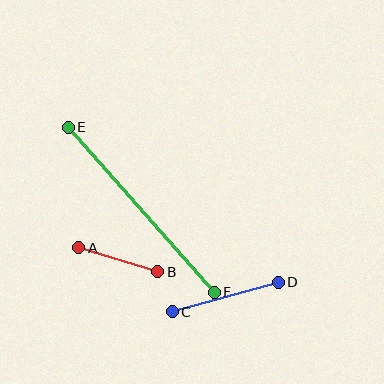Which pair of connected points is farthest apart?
Points E and F are farthest apart.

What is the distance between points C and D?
The distance is approximately 110 pixels.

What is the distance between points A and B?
The distance is approximately 83 pixels.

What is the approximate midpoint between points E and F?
The midpoint is at approximately (141, 210) pixels.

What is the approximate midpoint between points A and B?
The midpoint is at approximately (118, 260) pixels.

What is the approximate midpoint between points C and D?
The midpoint is at approximately (225, 297) pixels.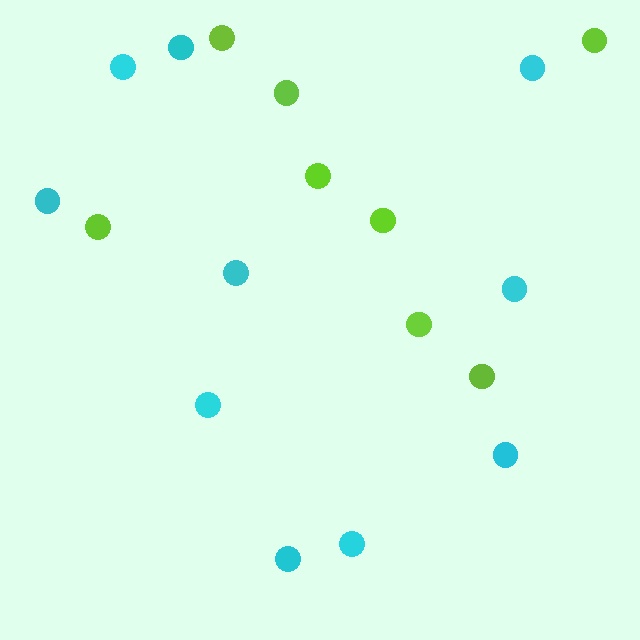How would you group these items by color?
There are 2 groups: one group of lime circles (8) and one group of cyan circles (10).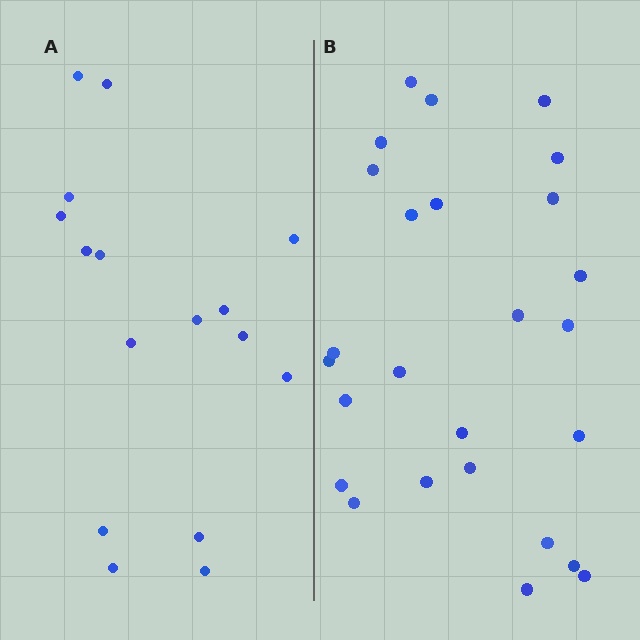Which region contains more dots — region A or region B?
Region B (the right region) has more dots.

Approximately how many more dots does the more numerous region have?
Region B has roughly 10 or so more dots than region A.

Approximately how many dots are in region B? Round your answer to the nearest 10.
About 30 dots. (The exact count is 26, which rounds to 30.)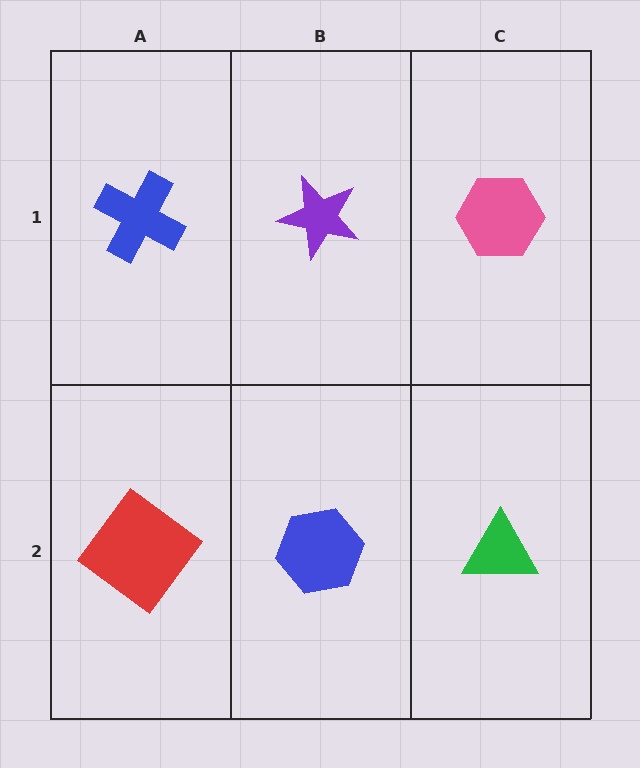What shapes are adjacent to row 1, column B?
A blue hexagon (row 2, column B), a blue cross (row 1, column A), a pink hexagon (row 1, column C).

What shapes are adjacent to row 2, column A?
A blue cross (row 1, column A), a blue hexagon (row 2, column B).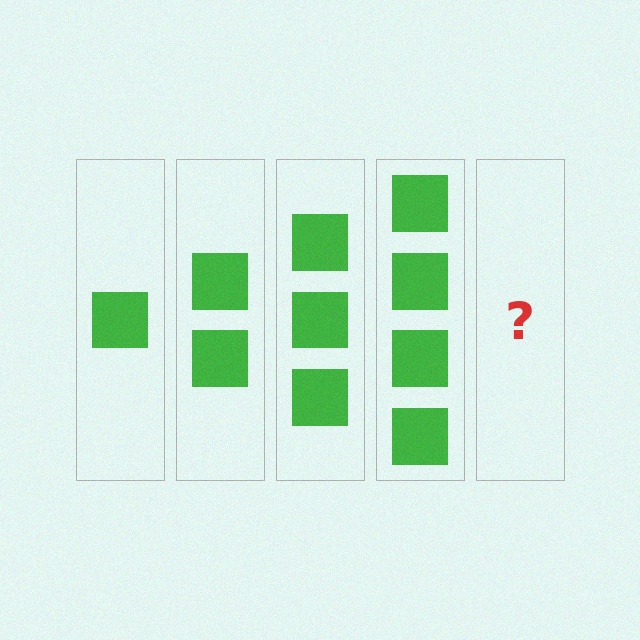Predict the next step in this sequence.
The next step is 5 squares.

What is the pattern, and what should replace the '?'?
The pattern is that each step adds one more square. The '?' should be 5 squares.